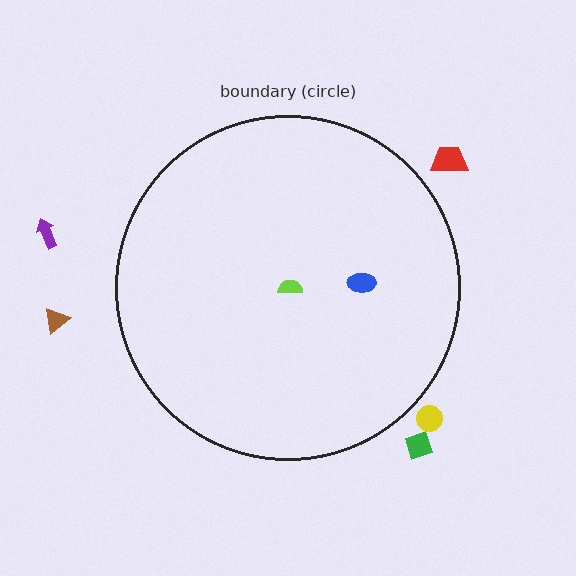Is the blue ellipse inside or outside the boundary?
Inside.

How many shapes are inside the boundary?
2 inside, 5 outside.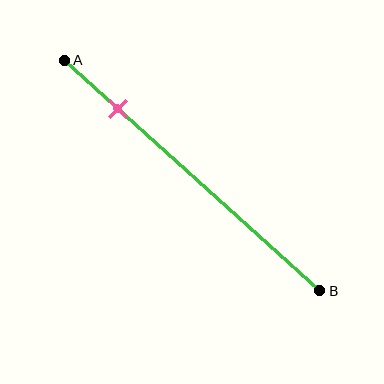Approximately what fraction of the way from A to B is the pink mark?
The pink mark is approximately 20% of the way from A to B.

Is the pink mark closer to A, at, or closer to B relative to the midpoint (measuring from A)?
The pink mark is closer to point A than the midpoint of segment AB.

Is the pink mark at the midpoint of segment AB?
No, the mark is at about 20% from A, not at the 50% midpoint.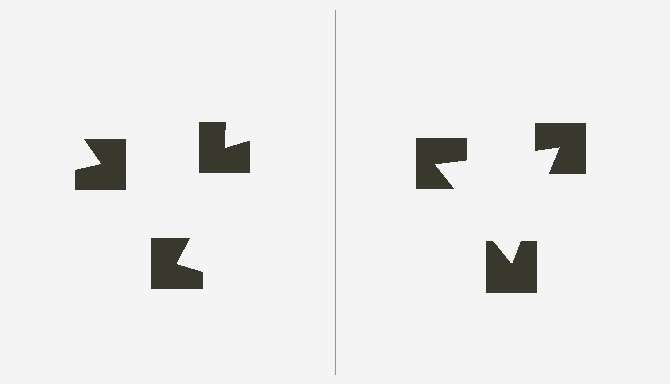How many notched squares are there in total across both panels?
6 — 3 on each side.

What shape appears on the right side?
An illusory triangle.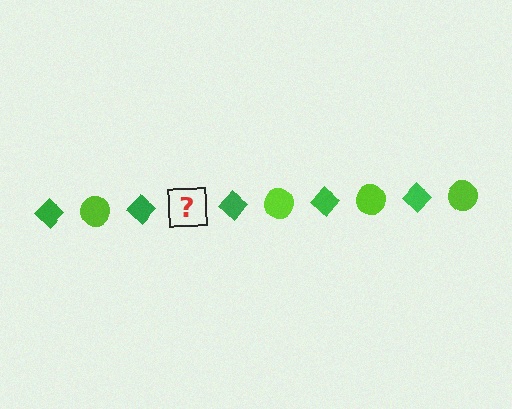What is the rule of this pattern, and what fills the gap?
The rule is that the pattern alternates between green diamond and lime circle. The gap should be filled with a lime circle.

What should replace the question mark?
The question mark should be replaced with a lime circle.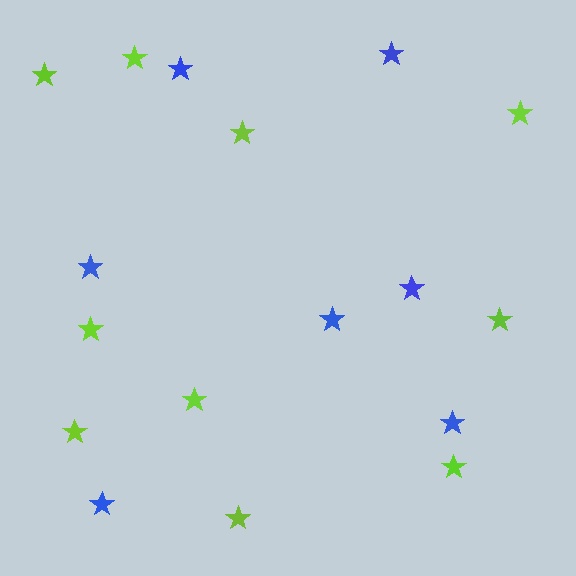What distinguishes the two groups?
There are 2 groups: one group of lime stars (10) and one group of blue stars (7).